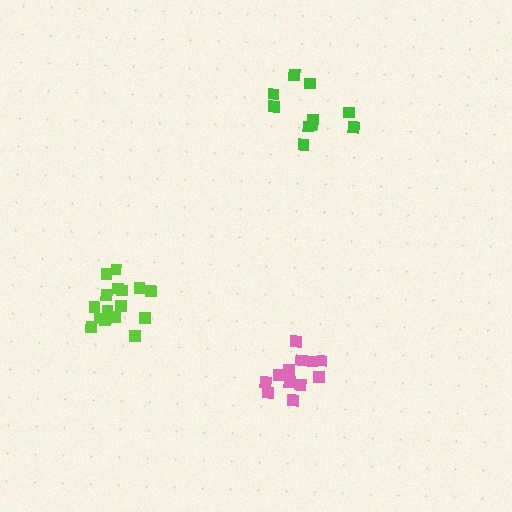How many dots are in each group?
Group 1: 16 dots, Group 2: 10 dots, Group 3: 12 dots (38 total).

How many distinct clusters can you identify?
There are 3 distinct clusters.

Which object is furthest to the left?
The lime cluster is leftmost.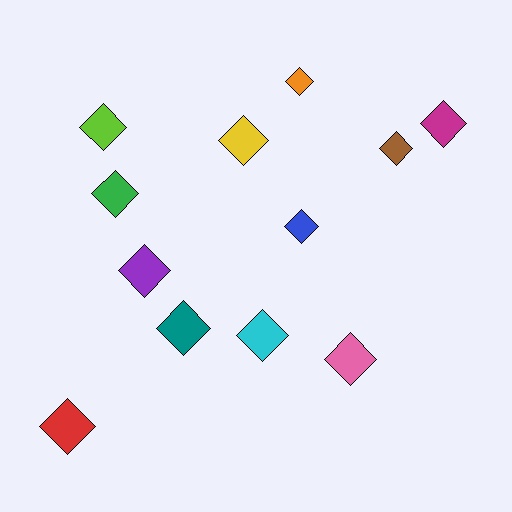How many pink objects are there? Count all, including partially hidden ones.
There is 1 pink object.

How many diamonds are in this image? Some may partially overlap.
There are 12 diamonds.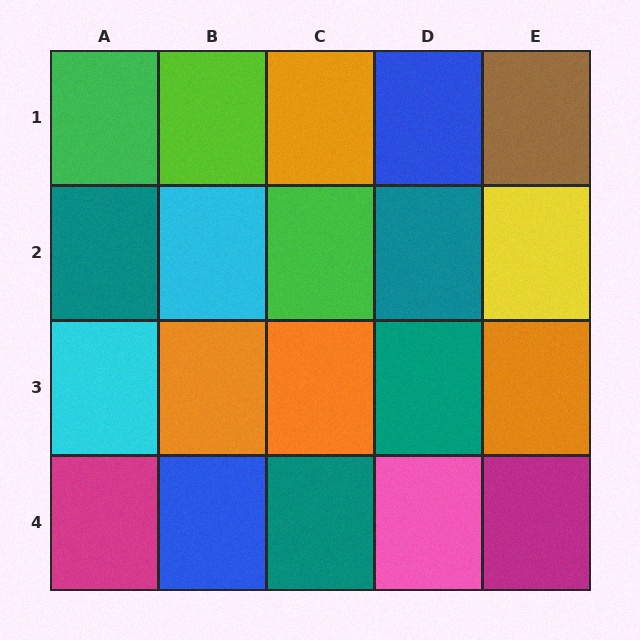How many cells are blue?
2 cells are blue.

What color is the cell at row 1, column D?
Blue.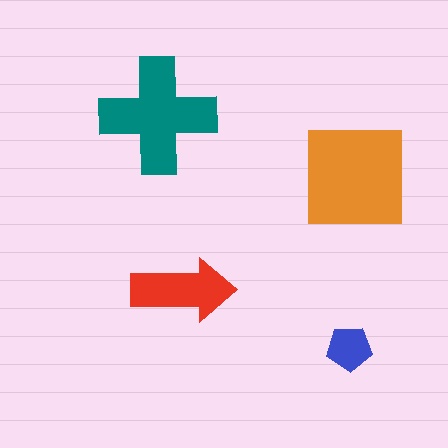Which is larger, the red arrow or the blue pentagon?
The red arrow.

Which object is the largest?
The orange square.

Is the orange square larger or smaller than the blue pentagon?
Larger.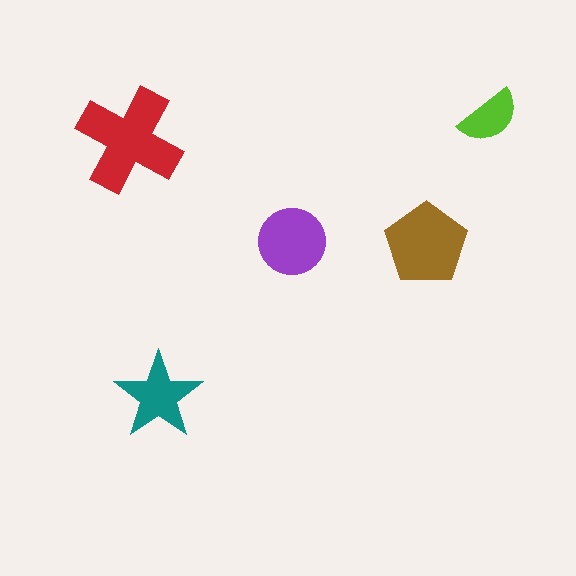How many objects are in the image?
There are 5 objects in the image.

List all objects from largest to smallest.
The red cross, the brown pentagon, the purple circle, the teal star, the lime semicircle.